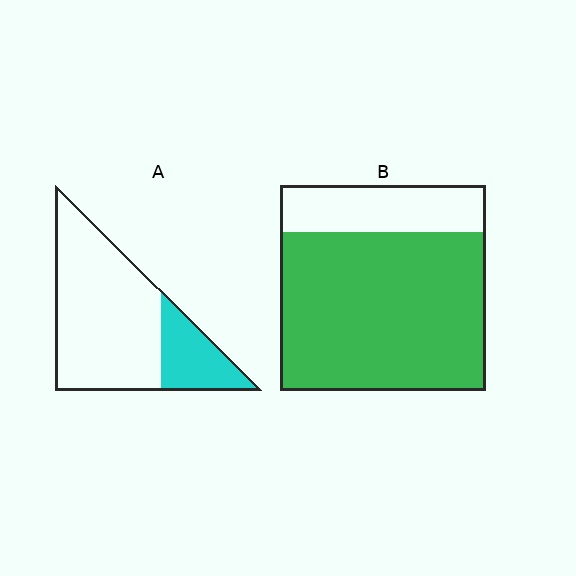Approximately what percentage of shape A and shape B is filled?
A is approximately 25% and B is approximately 75%.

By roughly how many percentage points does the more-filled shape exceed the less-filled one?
By roughly 55 percentage points (B over A).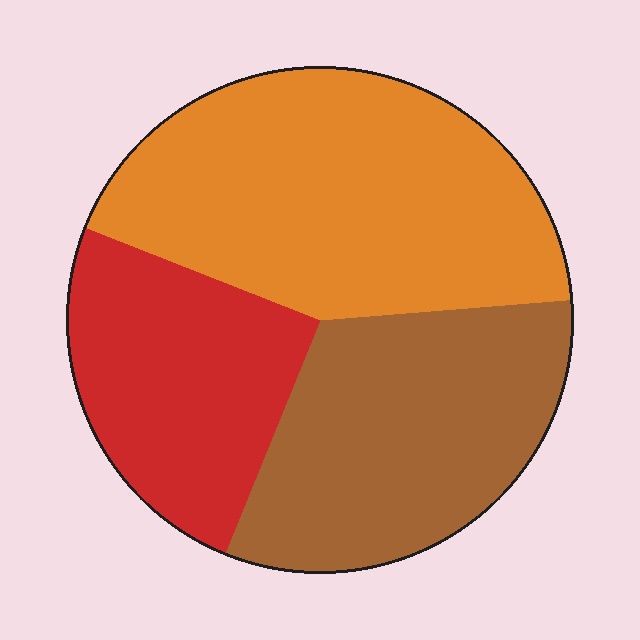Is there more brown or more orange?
Orange.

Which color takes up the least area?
Red, at roughly 25%.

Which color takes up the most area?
Orange, at roughly 45%.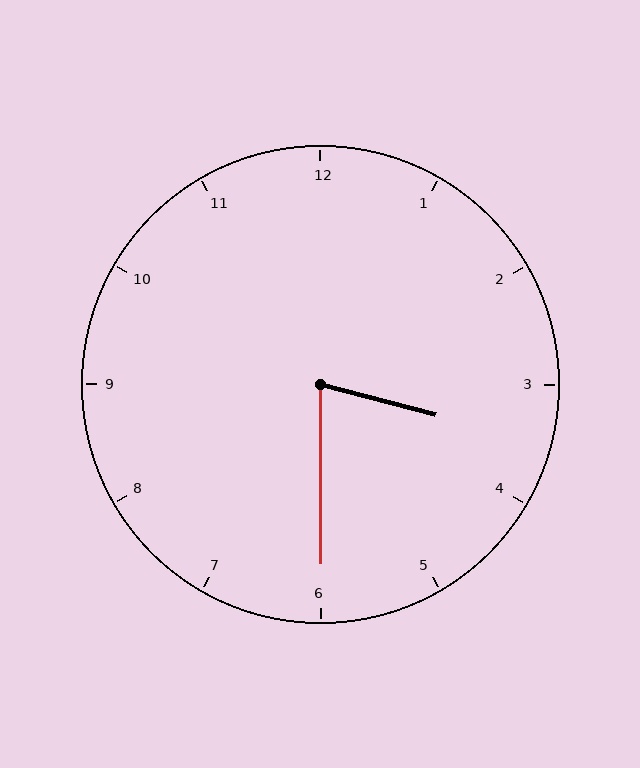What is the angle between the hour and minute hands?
Approximately 75 degrees.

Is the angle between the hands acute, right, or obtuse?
It is acute.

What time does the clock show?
3:30.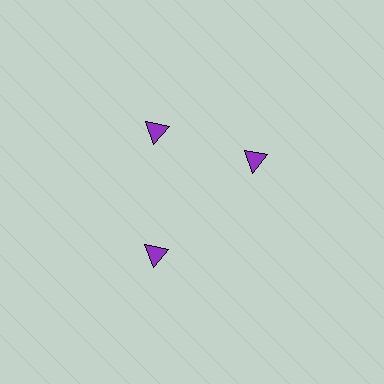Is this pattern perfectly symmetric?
No. The 3 purple triangles are arranged in a ring, but one element near the 3 o'clock position is rotated out of alignment along the ring, breaking the 3-fold rotational symmetry.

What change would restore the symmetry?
The symmetry would be restored by rotating it back into even spacing with its neighbors so that all 3 triangles sit at equal angles and equal distance from the center.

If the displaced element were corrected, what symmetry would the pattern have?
It would have 3-fold rotational symmetry — the pattern would map onto itself every 120 degrees.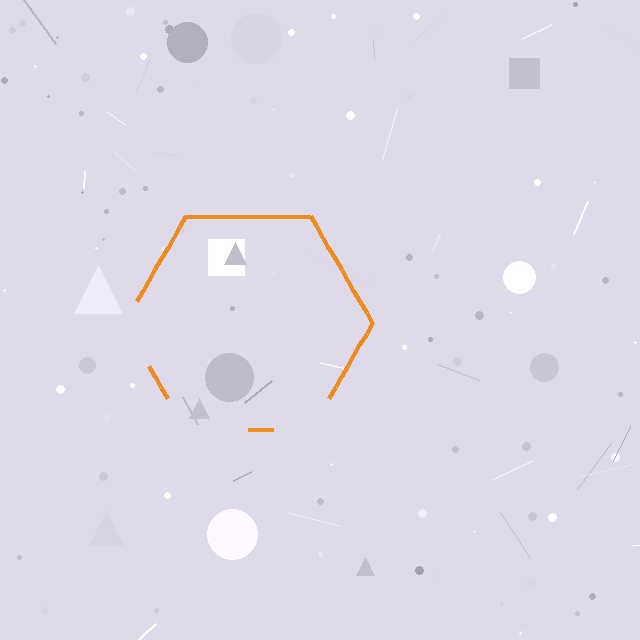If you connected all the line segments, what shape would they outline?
They would outline a hexagon.